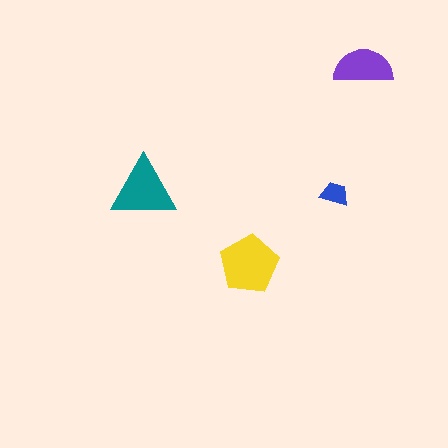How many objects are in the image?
There are 4 objects in the image.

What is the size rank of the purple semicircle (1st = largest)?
3rd.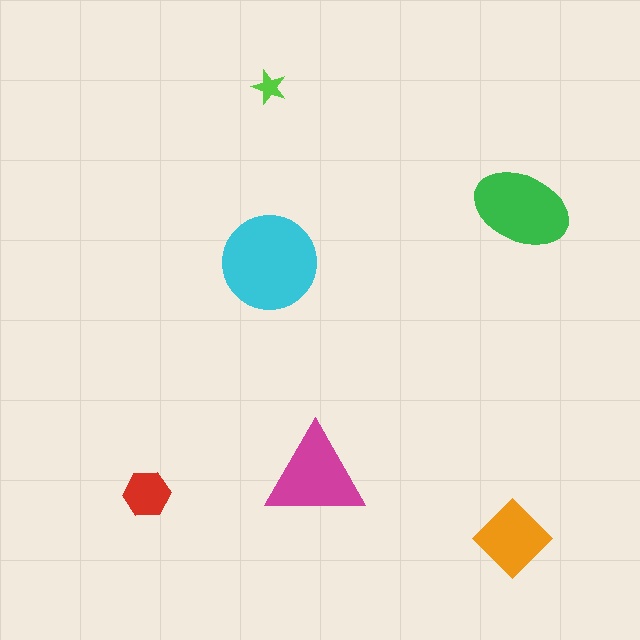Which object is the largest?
The cyan circle.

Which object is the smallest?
The lime star.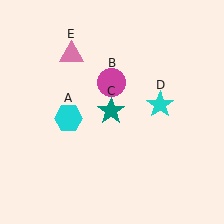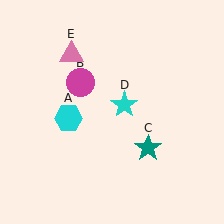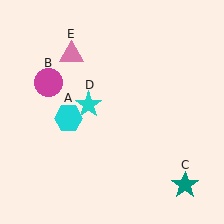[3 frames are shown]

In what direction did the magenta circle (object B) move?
The magenta circle (object B) moved left.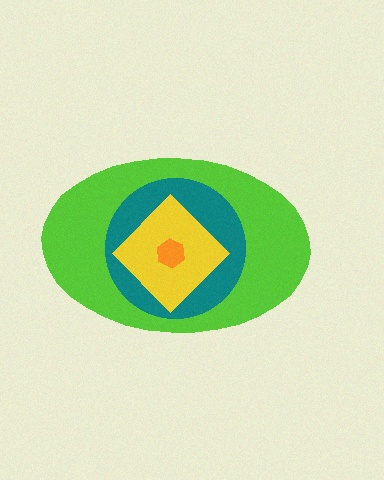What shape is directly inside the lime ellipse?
The teal circle.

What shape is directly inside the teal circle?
The yellow diamond.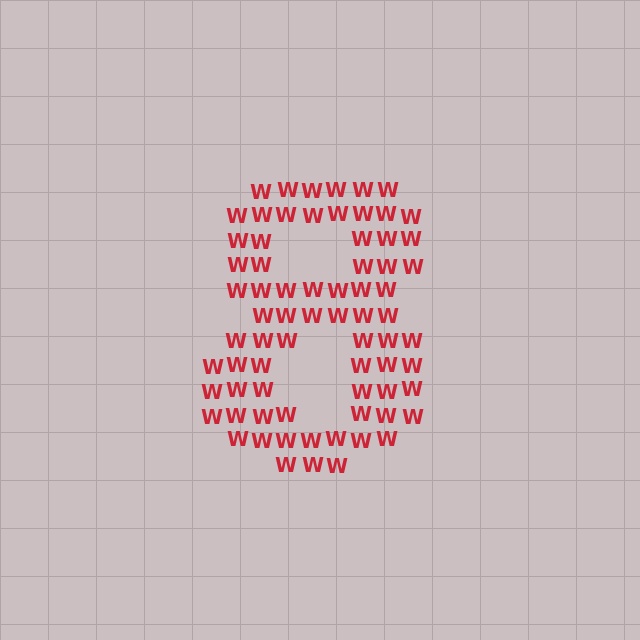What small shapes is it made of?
It is made of small letter W's.